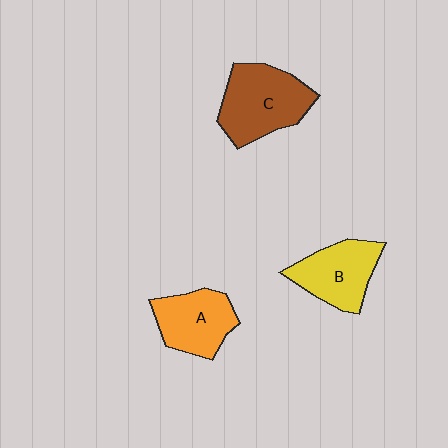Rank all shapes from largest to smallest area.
From largest to smallest: C (brown), B (yellow), A (orange).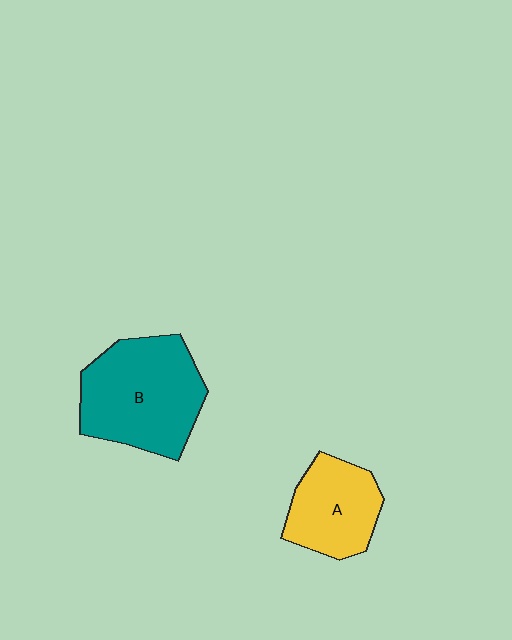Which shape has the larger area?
Shape B (teal).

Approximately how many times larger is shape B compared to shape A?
Approximately 1.6 times.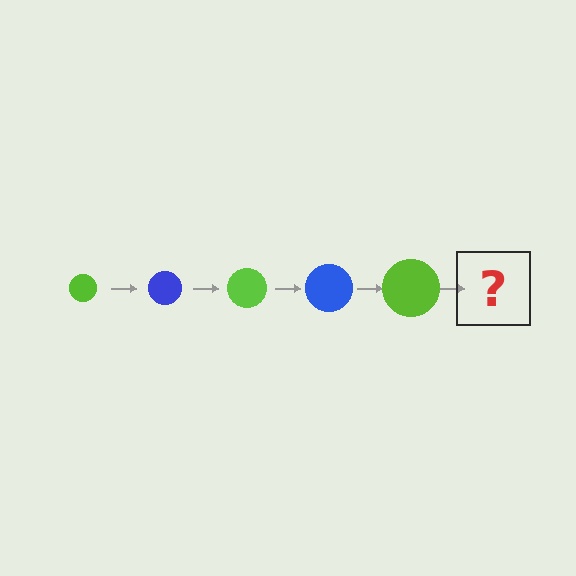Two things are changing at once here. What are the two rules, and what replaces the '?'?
The two rules are that the circle grows larger each step and the color cycles through lime and blue. The '?' should be a blue circle, larger than the previous one.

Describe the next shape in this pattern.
It should be a blue circle, larger than the previous one.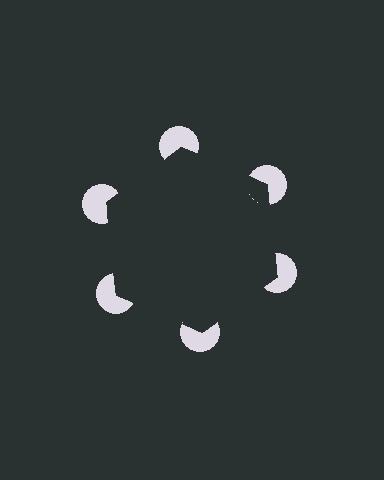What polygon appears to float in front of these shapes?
An illusory hexagon — its edges are inferred from the aligned wedge cuts in the pac-man discs, not physically drawn.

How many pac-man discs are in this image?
There are 6 — one at each vertex of the illusory hexagon.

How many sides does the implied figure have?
6 sides.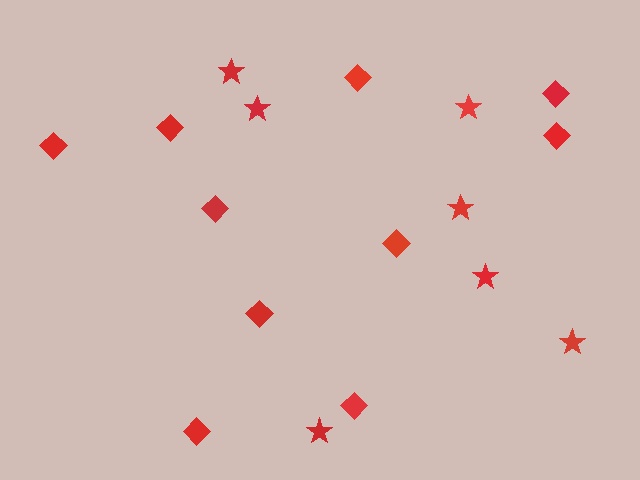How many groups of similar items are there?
There are 2 groups: one group of stars (7) and one group of diamonds (10).